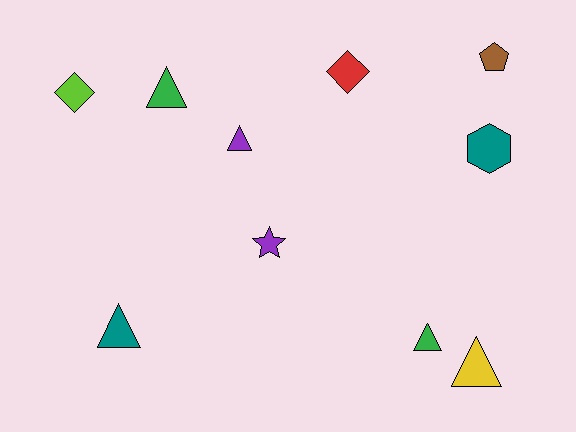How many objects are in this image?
There are 10 objects.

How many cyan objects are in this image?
There are no cyan objects.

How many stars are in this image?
There is 1 star.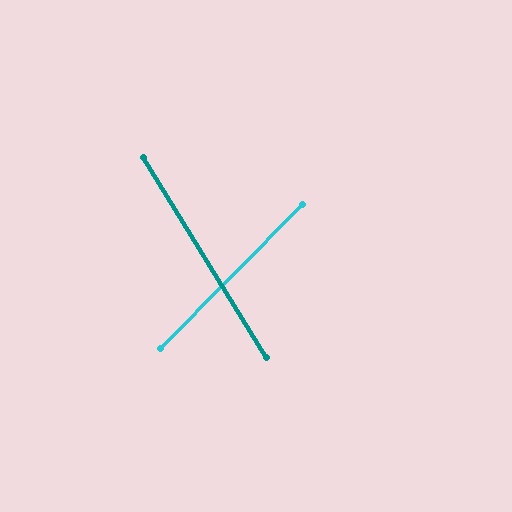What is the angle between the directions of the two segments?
Approximately 76 degrees.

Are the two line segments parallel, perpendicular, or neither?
Neither parallel nor perpendicular — they differ by about 76°.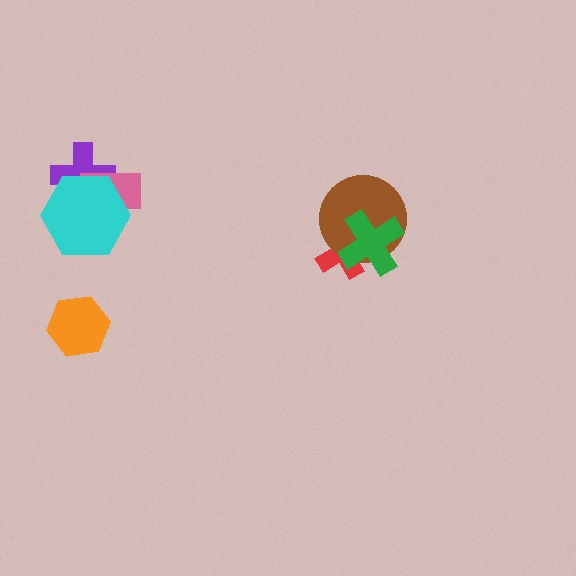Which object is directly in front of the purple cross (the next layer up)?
The pink rectangle is directly in front of the purple cross.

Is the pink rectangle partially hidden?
Yes, it is partially covered by another shape.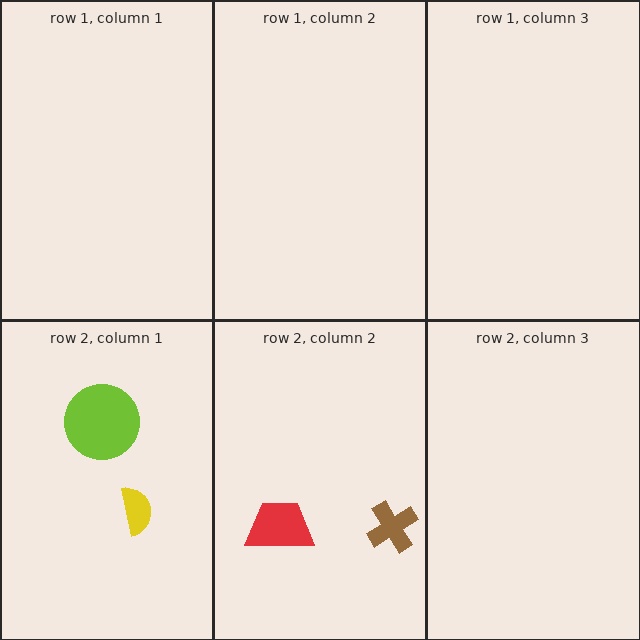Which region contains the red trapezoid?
The row 2, column 2 region.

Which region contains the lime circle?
The row 2, column 1 region.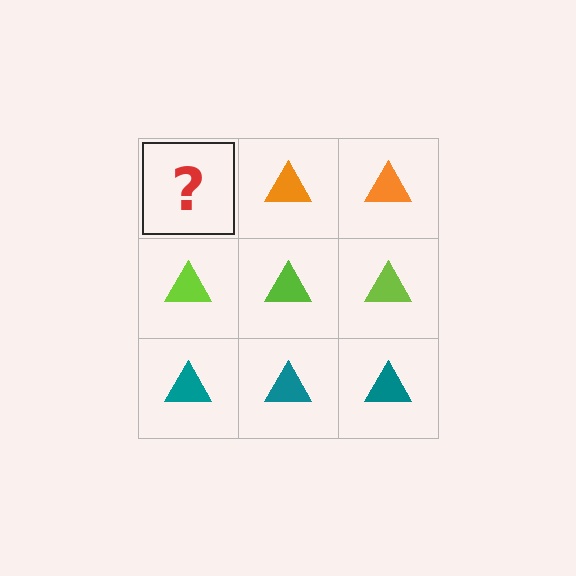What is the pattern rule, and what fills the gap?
The rule is that each row has a consistent color. The gap should be filled with an orange triangle.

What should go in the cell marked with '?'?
The missing cell should contain an orange triangle.